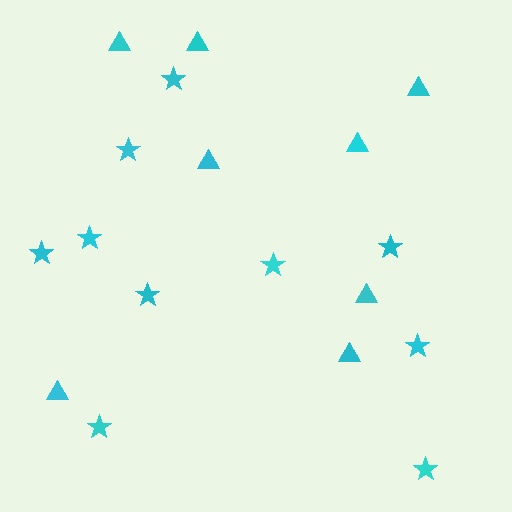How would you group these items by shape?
There are 2 groups: one group of stars (10) and one group of triangles (8).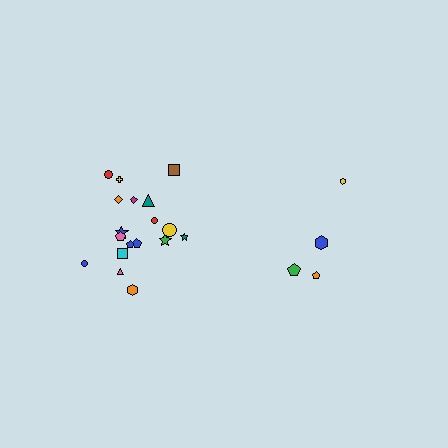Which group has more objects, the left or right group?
The left group.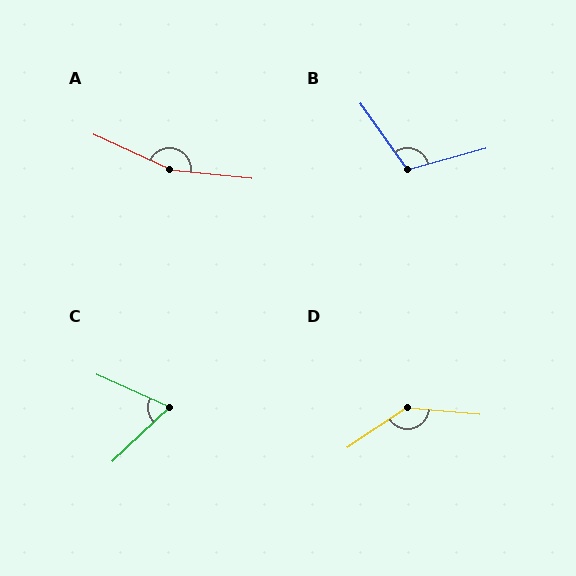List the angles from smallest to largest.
C (68°), B (110°), D (141°), A (161°).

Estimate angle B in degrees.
Approximately 110 degrees.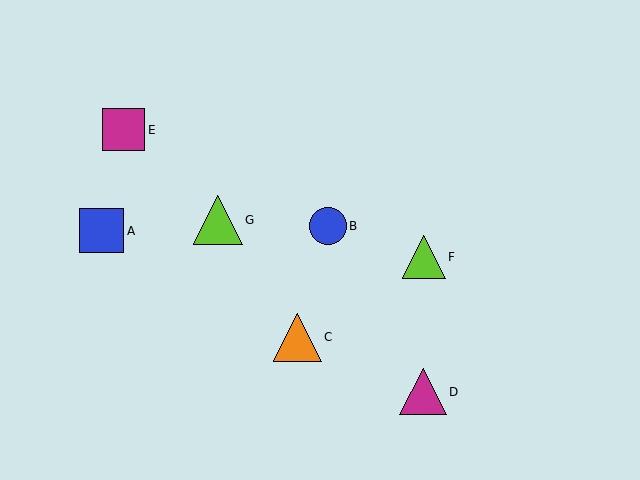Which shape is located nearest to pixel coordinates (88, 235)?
The blue square (labeled A) at (102, 231) is nearest to that location.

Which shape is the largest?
The lime triangle (labeled G) is the largest.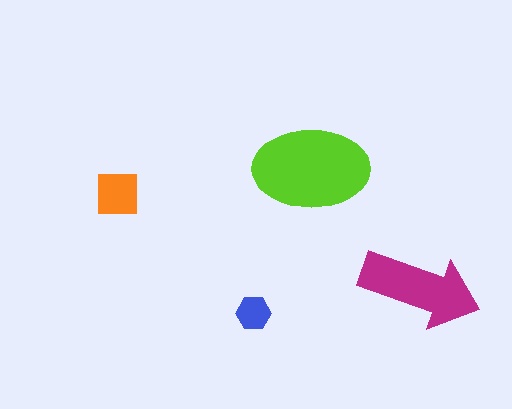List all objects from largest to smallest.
The lime ellipse, the magenta arrow, the orange square, the blue hexagon.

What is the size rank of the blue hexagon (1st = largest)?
4th.